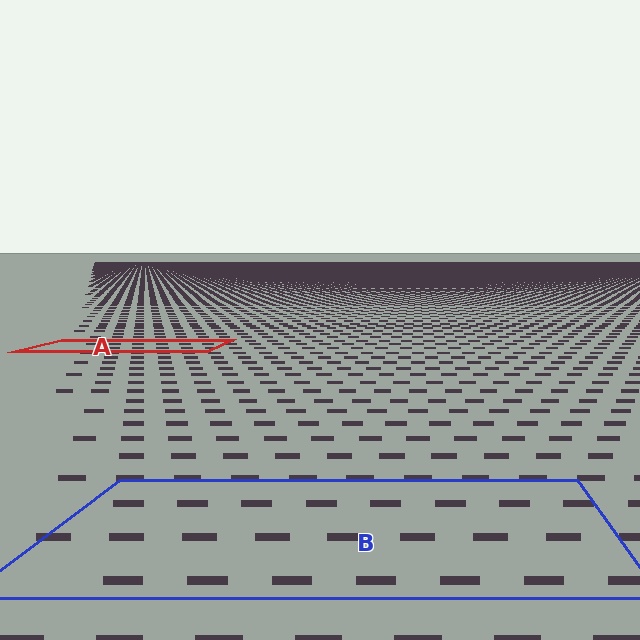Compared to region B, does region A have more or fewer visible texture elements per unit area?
Region A has more texture elements per unit area — they are packed more densely because it is farther away.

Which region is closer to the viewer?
Region B is closer. The texture elements there are larger and more spread out.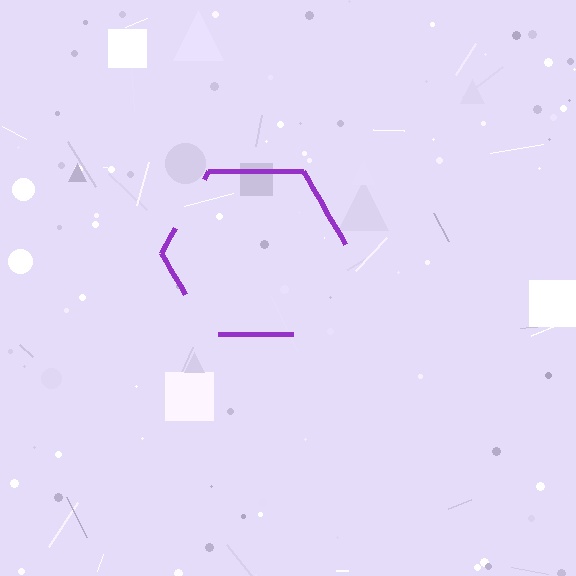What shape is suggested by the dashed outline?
The dashed outline suggests a hexagon.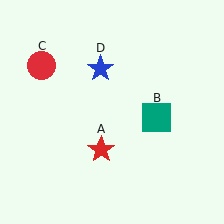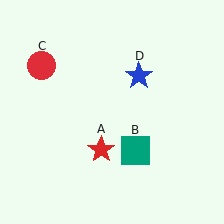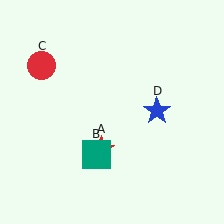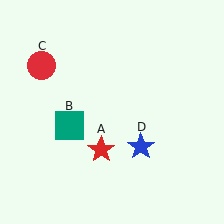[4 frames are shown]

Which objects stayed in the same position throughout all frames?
Red star (object A) and red circle (object C) remained stationary.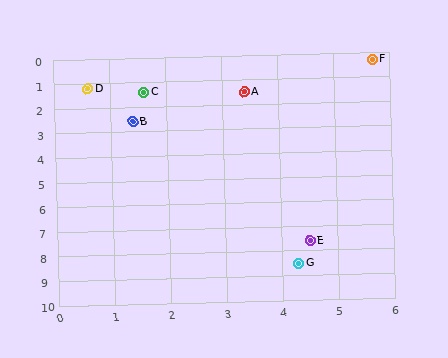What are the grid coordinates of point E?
Point E is at approximately (4.5, 7.6).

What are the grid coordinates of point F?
Point F is at approximately (5.7, 0.3).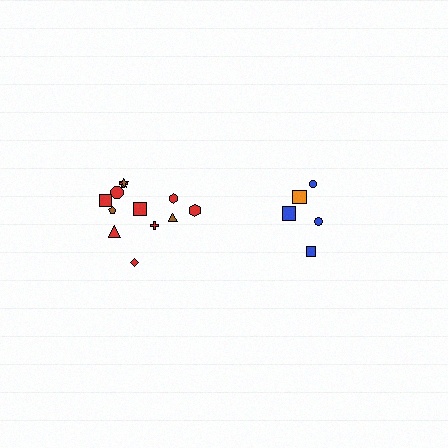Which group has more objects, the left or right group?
The left group.